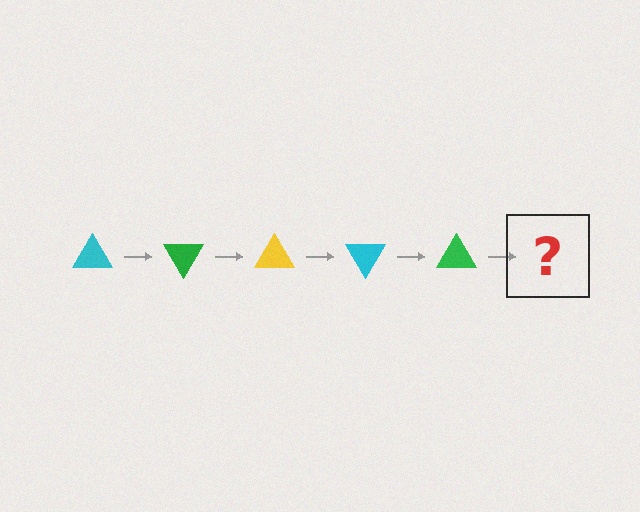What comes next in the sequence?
The next element should be a yellow triangle, rotated 300 degrees from the start.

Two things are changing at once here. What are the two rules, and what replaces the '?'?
The two rules are that it rotates 60 degrees each step and the color cycles through cyan, green, and yellow. The '?' should be a yellow triangle, rotated 300 degrees from the start.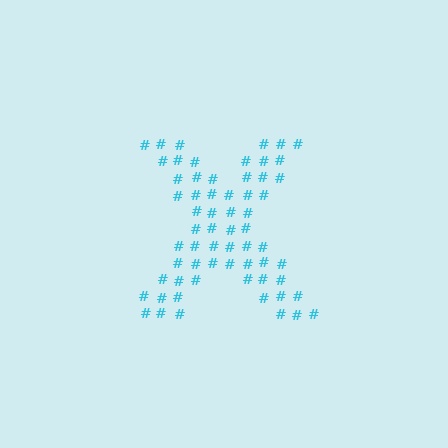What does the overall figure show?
The overall figure shows the letter X.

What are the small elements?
The small elements are hash symbols.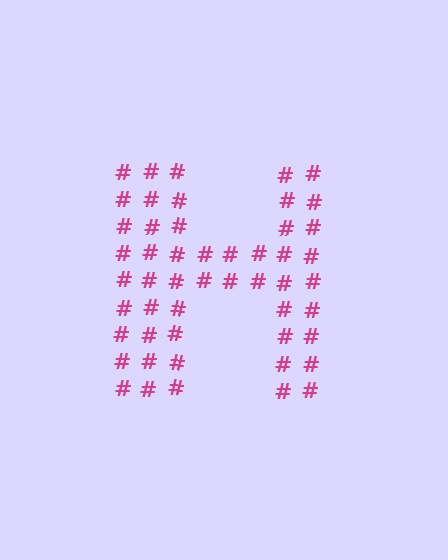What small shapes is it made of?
It is made of small hash symbols.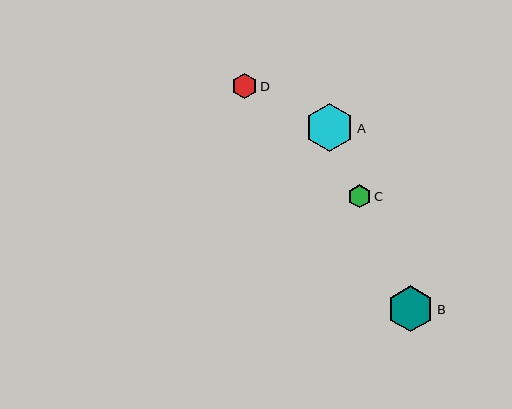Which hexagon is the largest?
Hexagon A is the largest with a size of approximately 49 pixels.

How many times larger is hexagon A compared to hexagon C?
Hexagon A is approximately 2.1 times the size of hexagon C.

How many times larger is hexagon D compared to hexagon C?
Hexagon D is approximately 1.1 times the size of hexagon C.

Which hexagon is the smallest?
Hexagon C is the smallest with a size of approximately 23 pixels.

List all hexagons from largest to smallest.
From largest to smallest: A, B, D, C.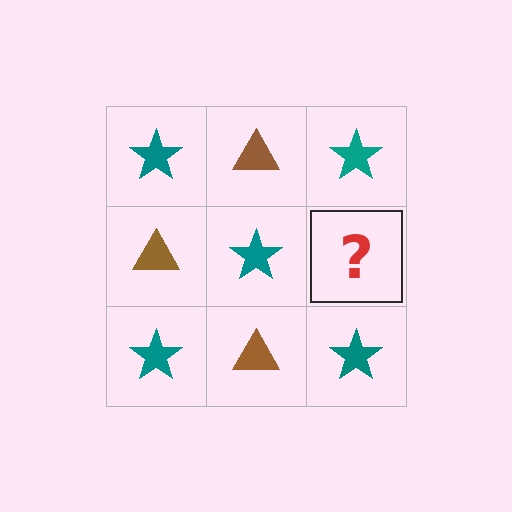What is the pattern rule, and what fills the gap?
The rule is that it alternates teal star and brown triangle in a checkerboard pattern. The gap should be filled with a brown triangle.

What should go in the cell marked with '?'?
The missing cell should contain a brown triangle.